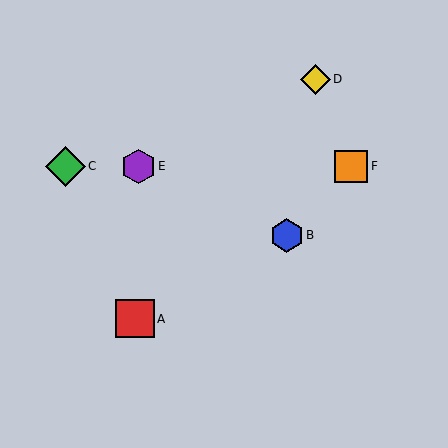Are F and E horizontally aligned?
Yes, both are at y≈166.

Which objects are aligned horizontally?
Objects C, E, F are aligned horizontally.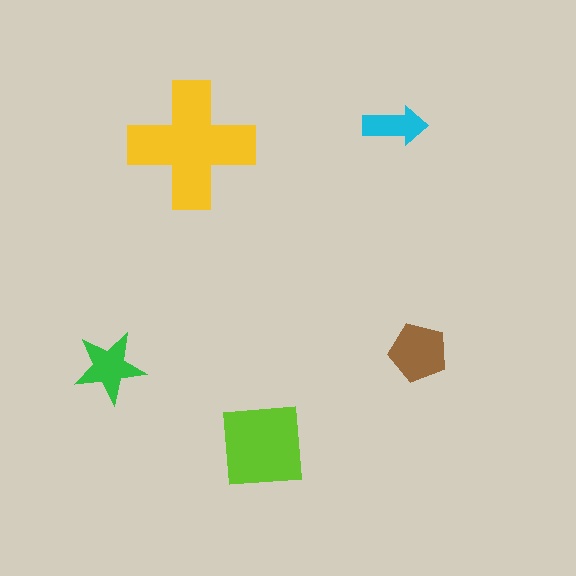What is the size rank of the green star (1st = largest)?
4th.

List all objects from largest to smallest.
The yellow cross, the lime square, the brown pentagon, the green star, the cyan arrow.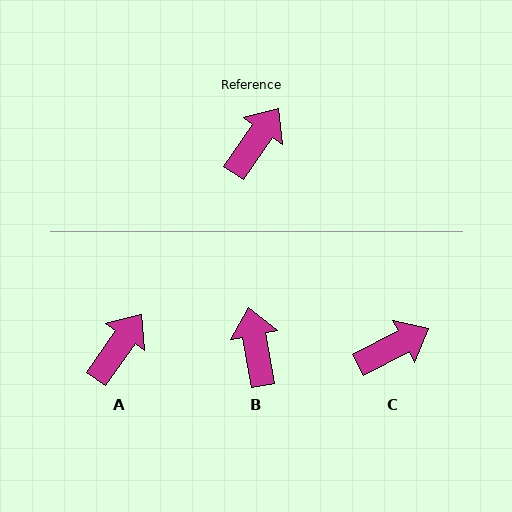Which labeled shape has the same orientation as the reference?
A.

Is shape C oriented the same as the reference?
No, it is off by about 28 degrees.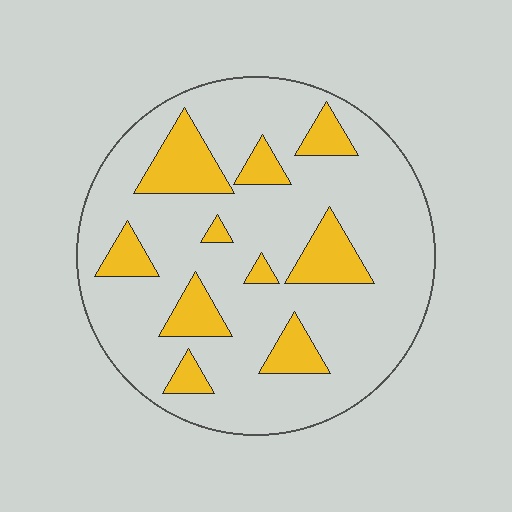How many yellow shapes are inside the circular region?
10.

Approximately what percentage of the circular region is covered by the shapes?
Approximately 20%.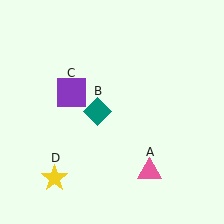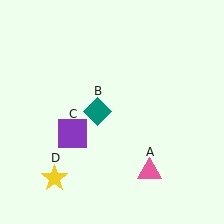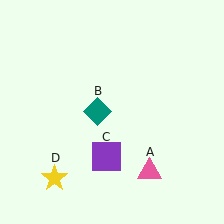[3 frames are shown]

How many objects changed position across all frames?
1 object changed position: purple square (object C).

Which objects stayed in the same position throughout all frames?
Pink triangle (object A) and teal diamond (object B) and yellow star (object D) remained stationary.